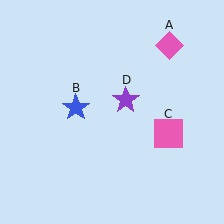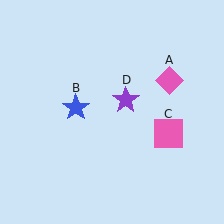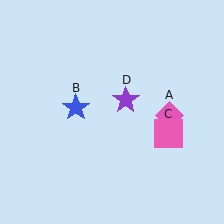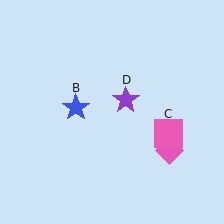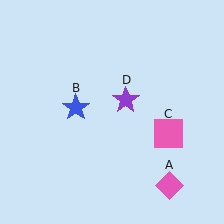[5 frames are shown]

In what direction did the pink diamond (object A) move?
The pink diamond (object A) moved down.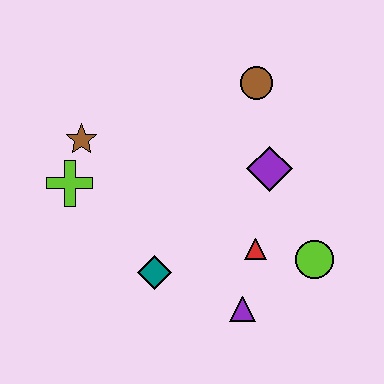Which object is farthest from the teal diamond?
The brown circle is farthest from the teal diamond.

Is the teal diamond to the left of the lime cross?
No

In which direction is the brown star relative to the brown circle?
The brown star is to the left of the brown circle.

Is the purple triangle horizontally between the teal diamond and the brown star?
No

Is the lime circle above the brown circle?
No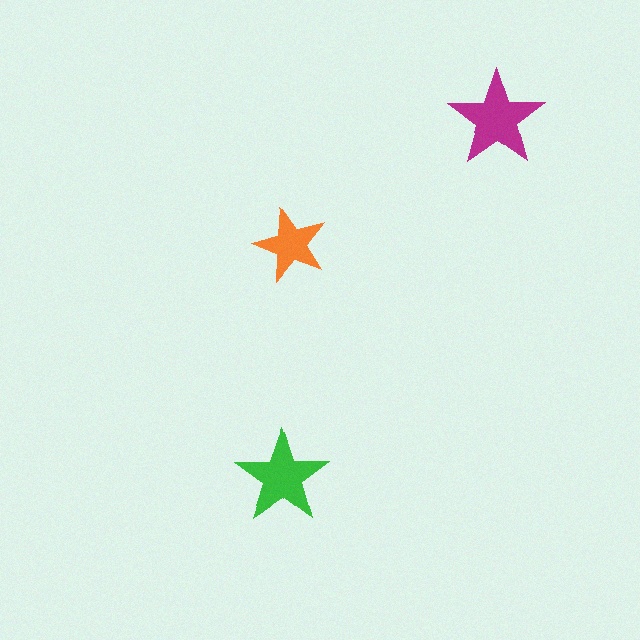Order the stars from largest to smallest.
the magenta one, the green one, the orange one.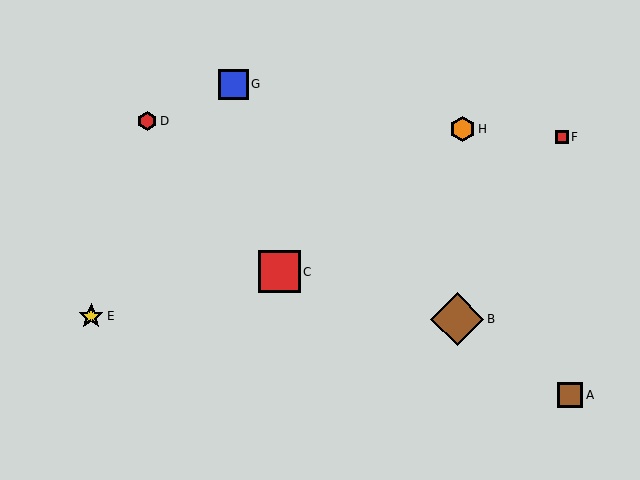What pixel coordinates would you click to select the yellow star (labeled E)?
Click at (91, 316) to select the yellow star E.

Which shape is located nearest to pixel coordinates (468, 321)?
The brown diamond (labeled B) at (457, 319) is nearest to that location.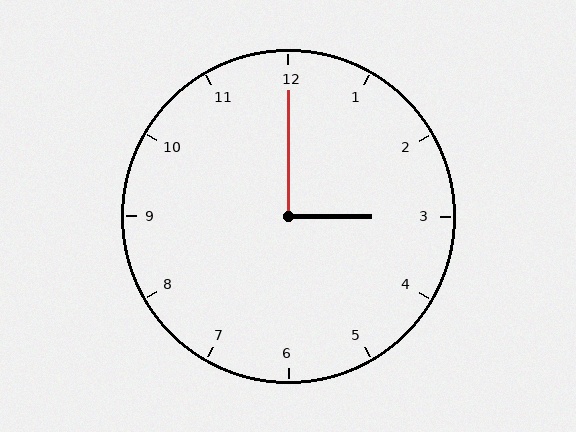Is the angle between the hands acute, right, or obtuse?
It is right.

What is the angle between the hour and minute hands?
Approximately 90 degrees.